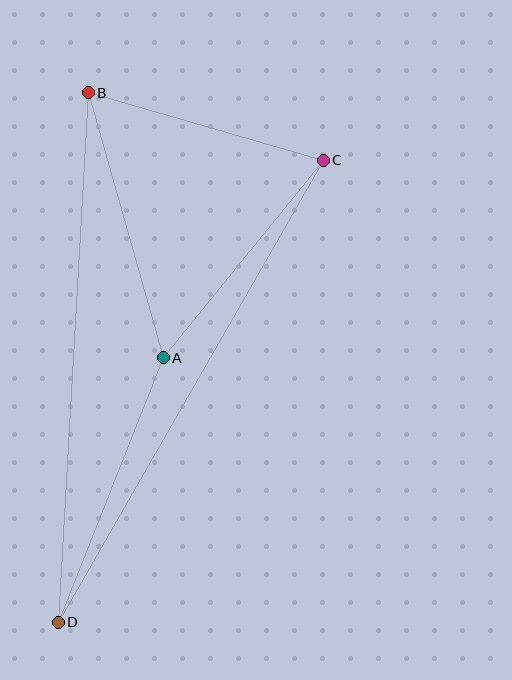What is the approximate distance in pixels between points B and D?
The distance between B and D is approximately 530 pixels.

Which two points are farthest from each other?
Points C and D are farthest from each other.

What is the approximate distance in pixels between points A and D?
The distance between A and D is approximately 285 pixels.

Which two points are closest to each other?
Points B and C are closest to each other.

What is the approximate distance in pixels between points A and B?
The distance between A and B is approximately 275 pixels.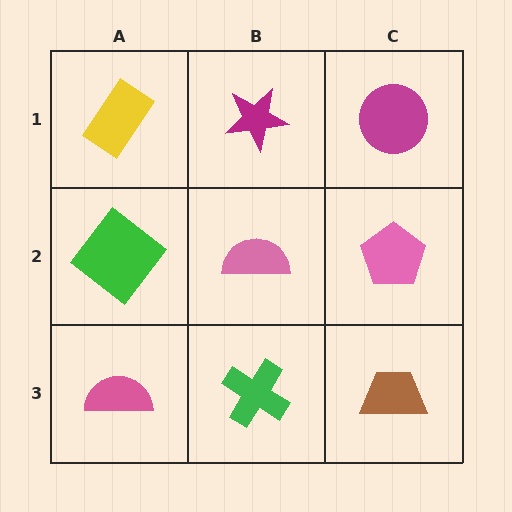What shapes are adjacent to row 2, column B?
A magenta star (row 1, column B), a green cross (row 3, column B), a green diamond (row 2, column A), a pink pentagon (row 2, column C).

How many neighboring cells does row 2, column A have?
3.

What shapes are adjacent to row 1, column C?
A pink pentagon (row 2, column C), a magenta star (row 1, column B).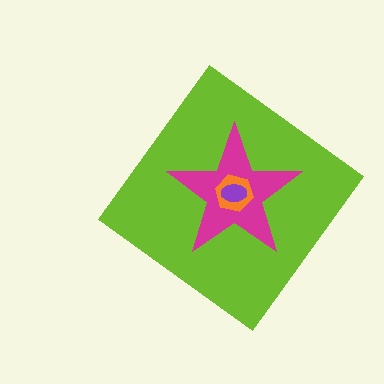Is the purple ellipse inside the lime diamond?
Yes.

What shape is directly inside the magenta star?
The orange hexagon.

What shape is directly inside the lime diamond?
The magenta star.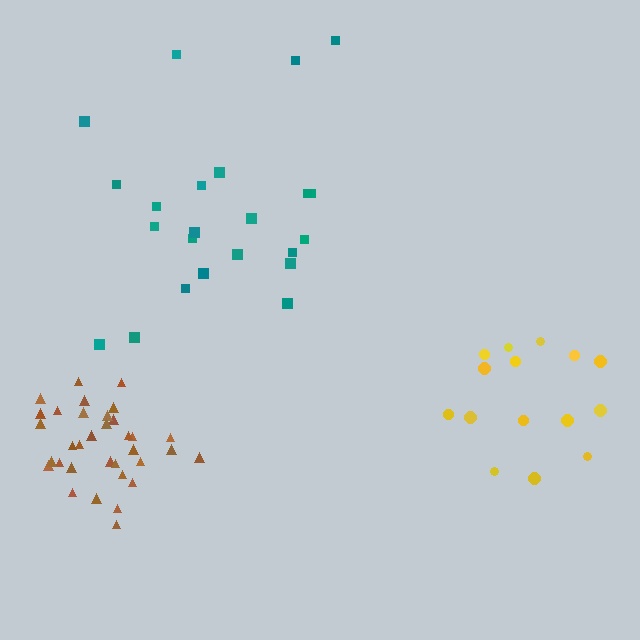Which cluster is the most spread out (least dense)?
Teal.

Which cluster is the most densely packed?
Brown.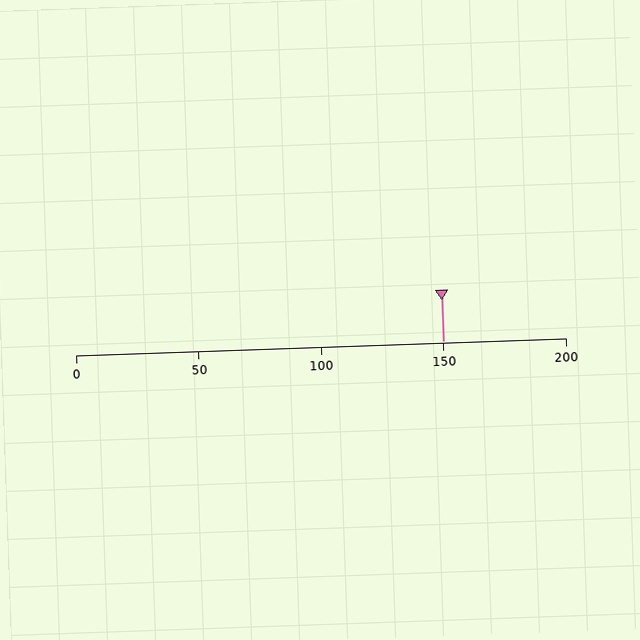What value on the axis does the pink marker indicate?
The marker indicates approximately 150.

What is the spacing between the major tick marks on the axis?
The major ticks are spaced 50 apart.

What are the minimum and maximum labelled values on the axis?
The axis runs from 0 to 200.